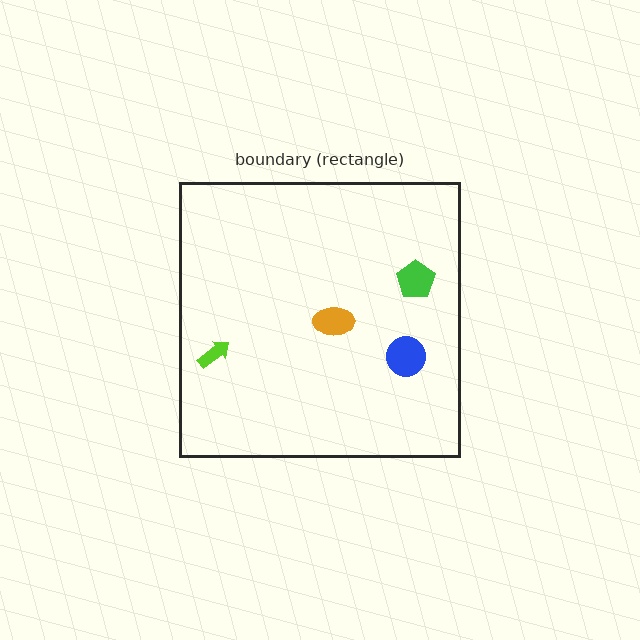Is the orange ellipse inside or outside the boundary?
Inside.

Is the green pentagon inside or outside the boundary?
Inside.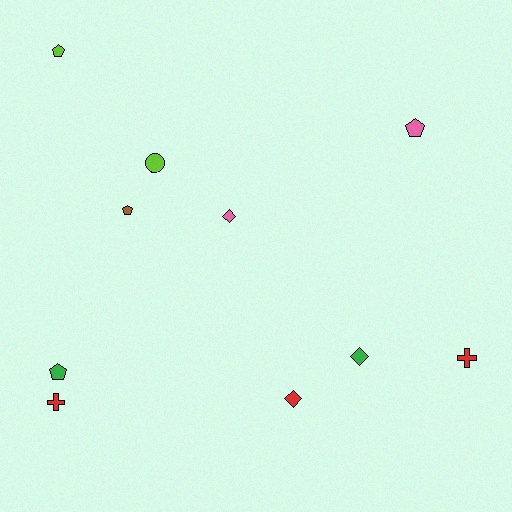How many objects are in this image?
There are 10 objects.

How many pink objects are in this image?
There are 2 pink objects.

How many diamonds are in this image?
There are 3 diamonds.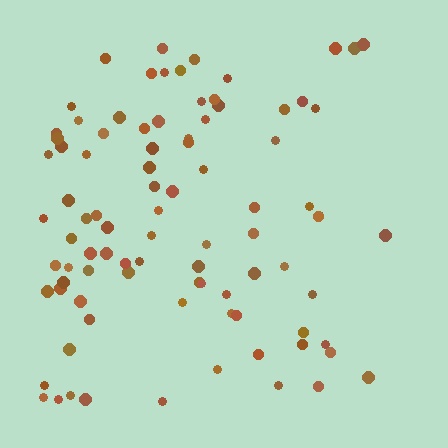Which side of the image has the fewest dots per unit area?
The right.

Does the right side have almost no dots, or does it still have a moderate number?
Still a moderate number, just noticeably fewer than the left.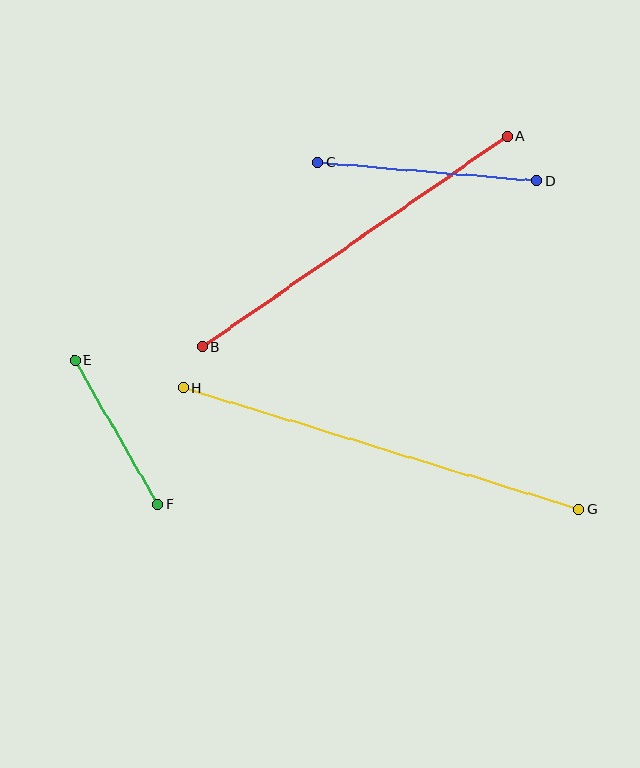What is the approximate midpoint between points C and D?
The midpoint is at approximately (427, 172) pixels.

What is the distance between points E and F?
The distance is approximately 166 pixels.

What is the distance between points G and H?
The distance is approximately 414 pixels.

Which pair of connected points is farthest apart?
Points G and H are farthest apart.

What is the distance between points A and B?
The distance is approximately 370 pixels.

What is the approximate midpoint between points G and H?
The midpoint is at approximately (381, 449) pixels.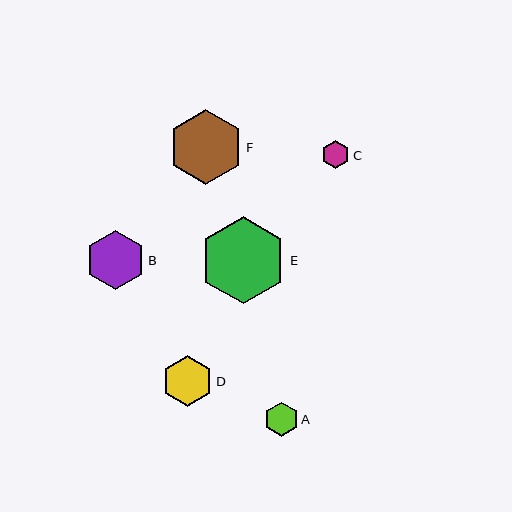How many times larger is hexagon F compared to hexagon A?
Hexagon F is approximately 2.2 times the size of hexagon A.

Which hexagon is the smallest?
Hexagon C is the smallest with a size of approximately 28 pixels.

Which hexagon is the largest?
Hexagon E is the largest with a size of approximately 87 pixels.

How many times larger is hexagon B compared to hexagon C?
Hexagon B is approximately 2.1 times the size of hexagon C.